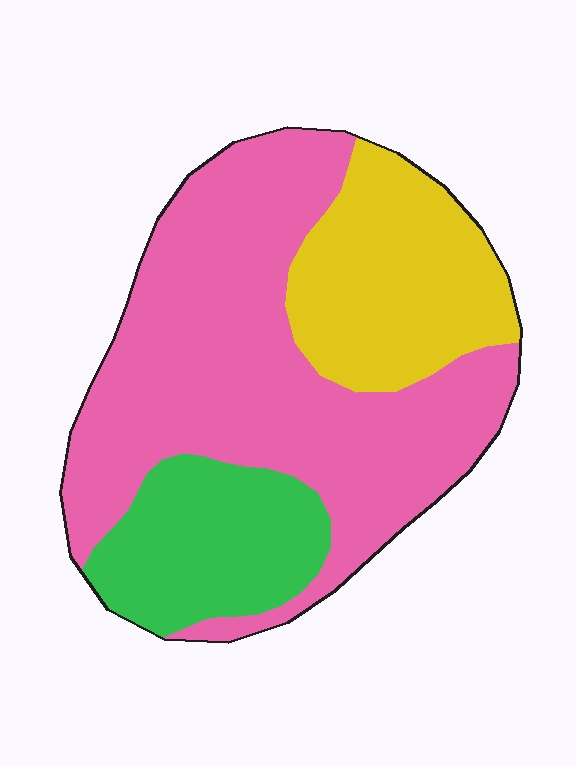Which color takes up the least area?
Green, at roughly 20%.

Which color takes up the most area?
Pink, at roughly 60%.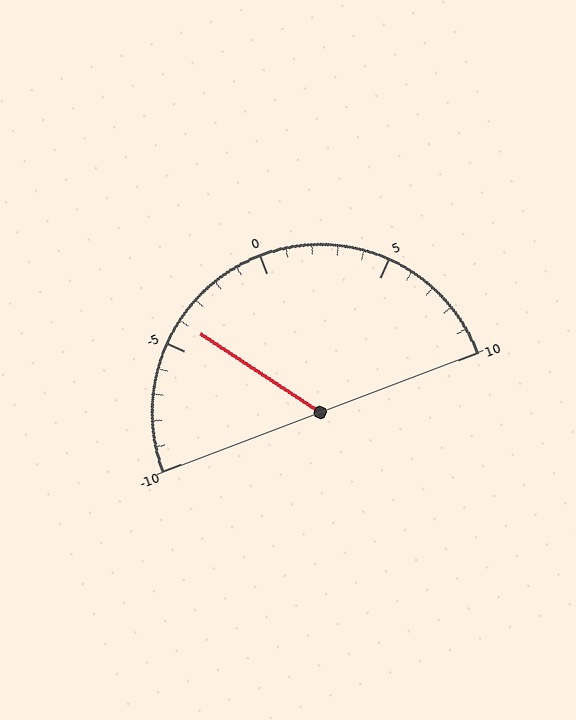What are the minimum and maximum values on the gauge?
The gauge ranges from -10 to 10.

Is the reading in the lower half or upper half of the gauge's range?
The reading is in the lower half of the range (-10 to 10).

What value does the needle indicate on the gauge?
The needle indicates approximately -4.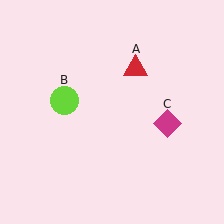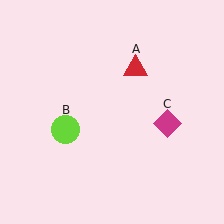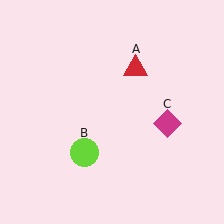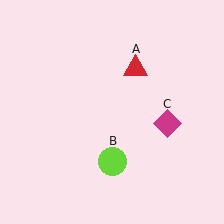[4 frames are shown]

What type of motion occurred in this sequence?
The lime circle (object B) rotated counterclockwise around the center of the scene.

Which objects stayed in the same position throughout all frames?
Red triangle (object A) and magenta diamond (object C) remained stationary.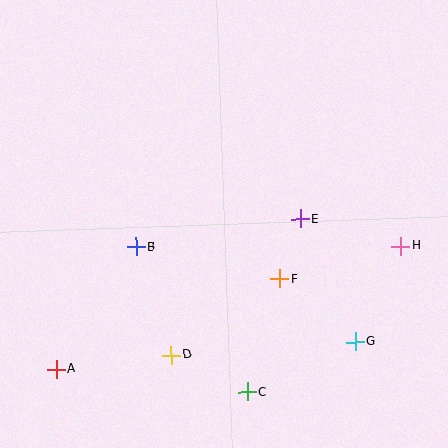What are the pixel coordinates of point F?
Point F is at (280, 279).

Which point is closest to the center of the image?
Point E at (300, 219) is closest to the center.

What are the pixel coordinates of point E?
Point E is at (300, 219).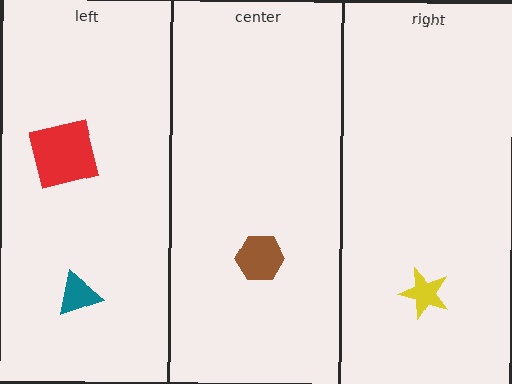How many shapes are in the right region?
1.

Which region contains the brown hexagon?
The center region.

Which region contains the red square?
The left region.